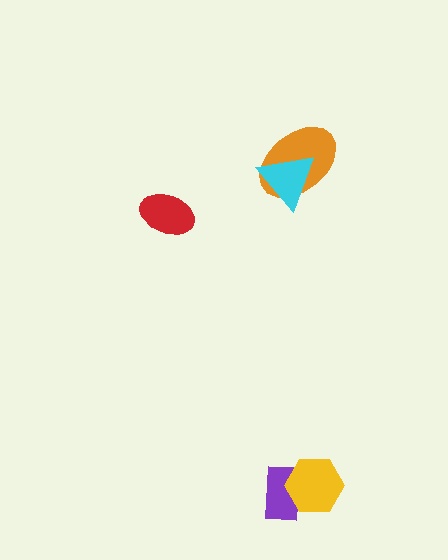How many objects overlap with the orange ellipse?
1 object overlaps with the orange ellipse.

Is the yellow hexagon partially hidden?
No, no other shape covers it.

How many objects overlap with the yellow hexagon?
1 object overlaps with the yellow hexagon.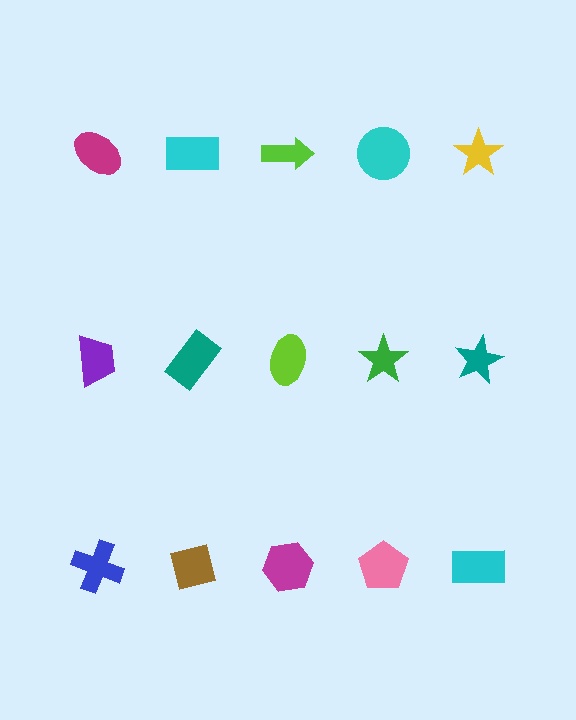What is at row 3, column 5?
A cyan rectangle.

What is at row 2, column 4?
A green star.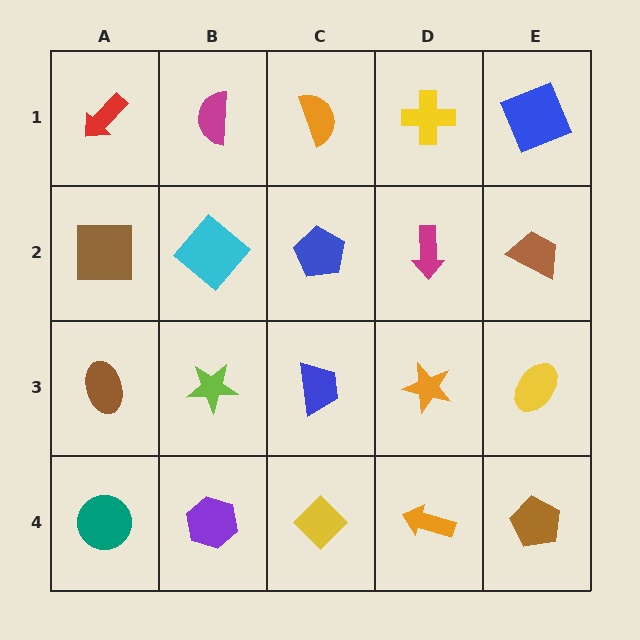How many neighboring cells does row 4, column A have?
2.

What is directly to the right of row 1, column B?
An orange semicircle.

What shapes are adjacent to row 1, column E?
A brown trapezoid (row 2, column E), a yellow cross (row 1, column D).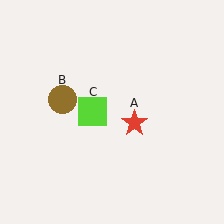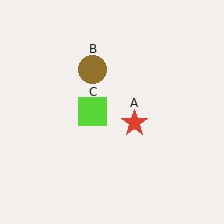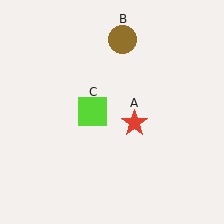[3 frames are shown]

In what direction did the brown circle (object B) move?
The brown circle (object B) moved up and to the right.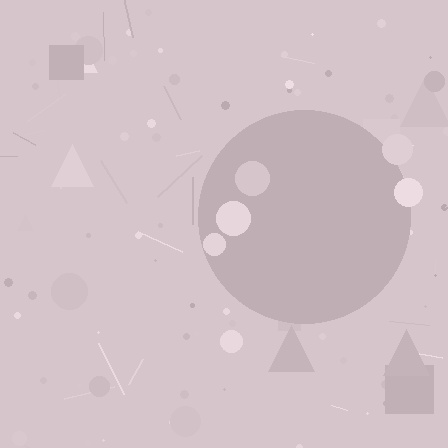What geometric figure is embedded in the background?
A circle is embedded in the background.